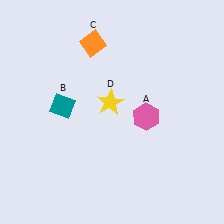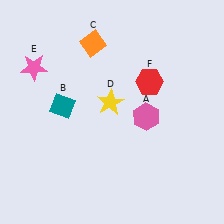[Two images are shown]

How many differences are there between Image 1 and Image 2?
There are 2 differences between the two images.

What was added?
A pink star (E), a red hexagon (F) were added in Image 2.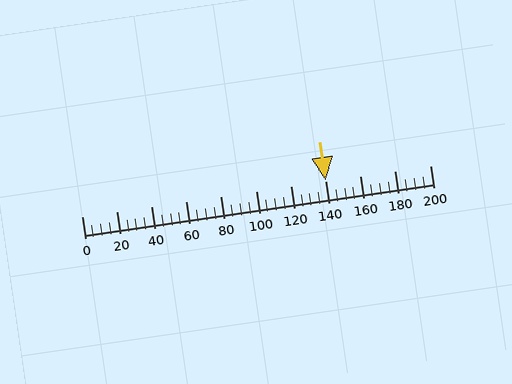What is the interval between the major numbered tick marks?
The major tick marks are spaced 20 units apart.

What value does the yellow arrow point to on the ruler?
The yellow arrow points to approximately 140.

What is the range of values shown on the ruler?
The ruler shows values from 0 to 200.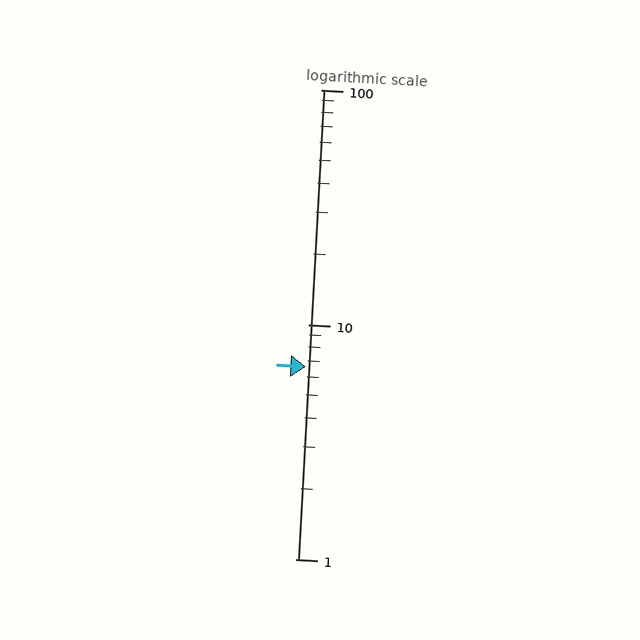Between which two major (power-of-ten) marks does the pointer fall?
The pointer is between 1 and 10.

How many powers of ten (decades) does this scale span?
The scale spans 2 decades, from 1 to 100.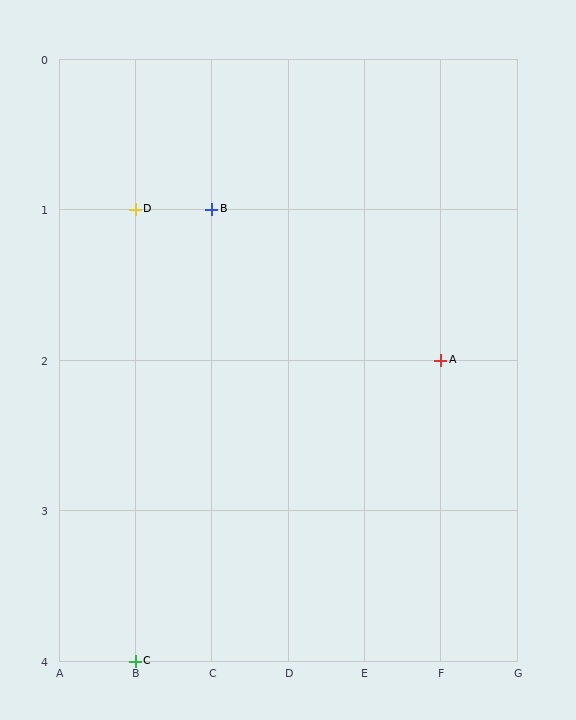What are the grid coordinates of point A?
Point A is at grid coordinates (F, 2).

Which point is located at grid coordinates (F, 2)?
Point A is at (F, 2).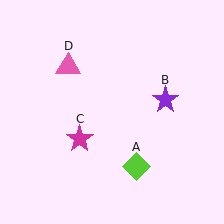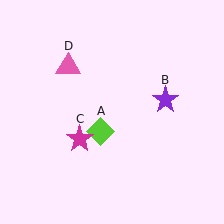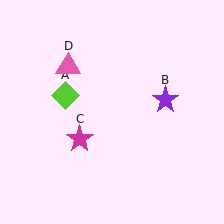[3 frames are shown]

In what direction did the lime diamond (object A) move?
The lime diamond (object A) moved up and to the left.